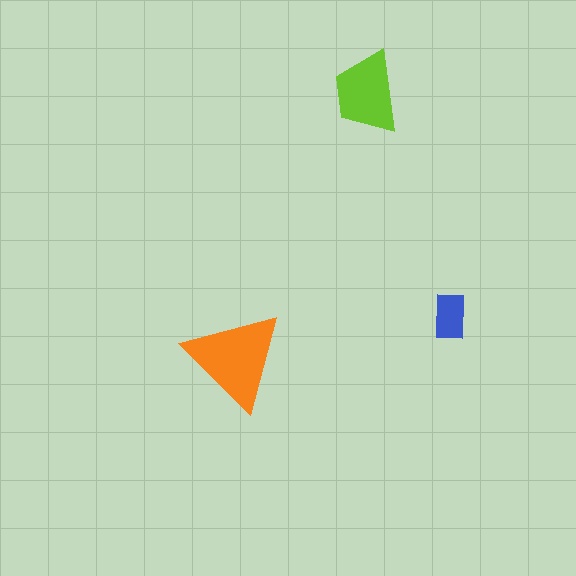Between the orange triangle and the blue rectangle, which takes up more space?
The orange triangle.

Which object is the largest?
The orange triangle.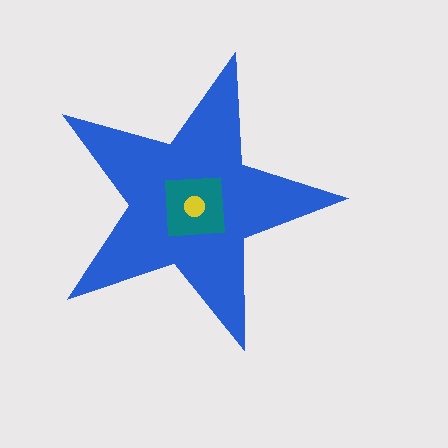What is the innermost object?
The yellow circle.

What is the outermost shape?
The blue star.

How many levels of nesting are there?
3.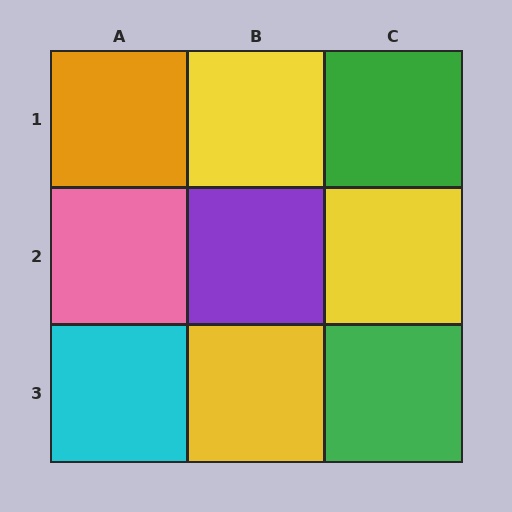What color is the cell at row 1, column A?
Orange.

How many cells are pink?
1 cell is pink.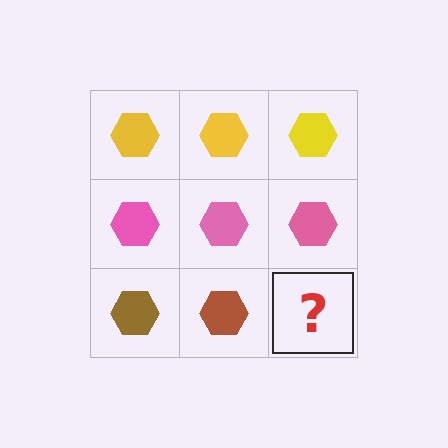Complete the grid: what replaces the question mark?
The question mark should be replaced with a brown hexagon.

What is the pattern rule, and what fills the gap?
The rule is that each row has a consistent color. The gap should be filled with a brown hexagon.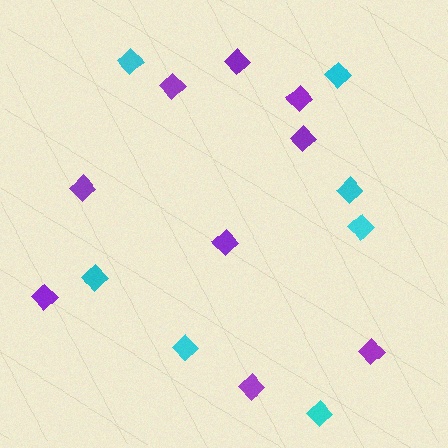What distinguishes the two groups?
There are 2 groups: one group of cyan diamonds (7) and one group of purple diamonds (9).